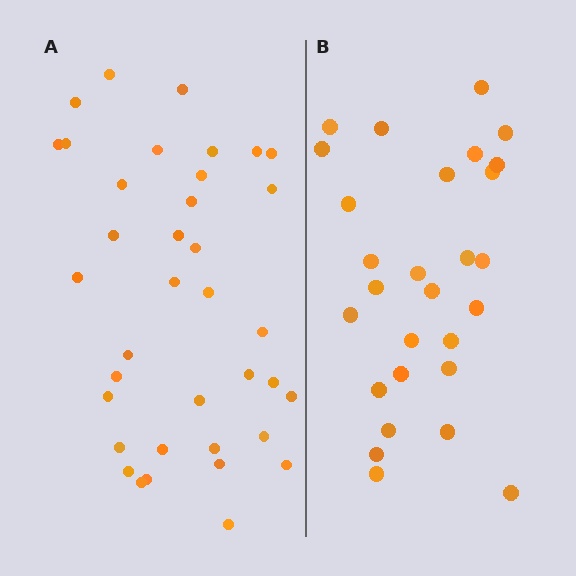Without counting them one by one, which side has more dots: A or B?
Region A (the left region) has more dots.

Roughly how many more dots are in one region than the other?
Region A has roughly 8 or so more dots than region B.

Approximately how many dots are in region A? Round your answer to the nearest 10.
About 40 dots. (The exact count is 37, which rounds to 40.)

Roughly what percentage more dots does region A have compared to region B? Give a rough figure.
About 30% more.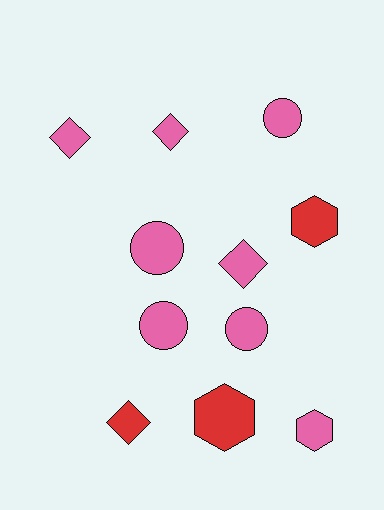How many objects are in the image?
There are 11 objects.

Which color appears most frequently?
Pink, with 8 objects.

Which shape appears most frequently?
Circle, with 4 objects.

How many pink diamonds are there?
There are 3 pink diamonds.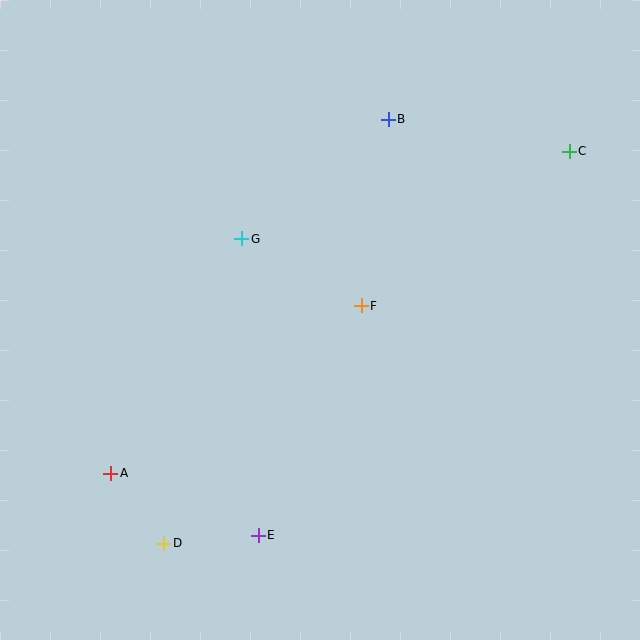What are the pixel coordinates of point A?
Point A is at (111, 473).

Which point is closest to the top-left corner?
Point G is closest to the top-left corner.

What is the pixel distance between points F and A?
The distance between F and A is 301 pixels.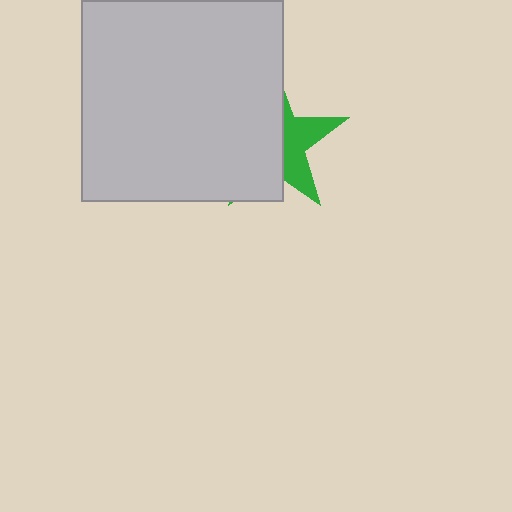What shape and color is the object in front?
The object in front is a light gray square.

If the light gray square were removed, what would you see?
You would see the complete green star.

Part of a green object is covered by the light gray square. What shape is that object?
It is a star.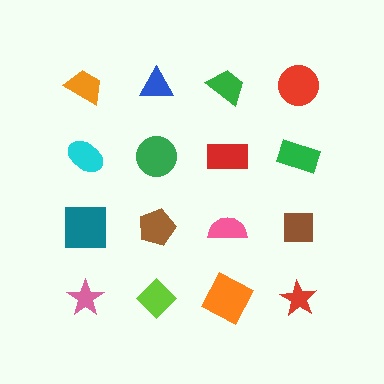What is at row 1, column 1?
An orange trapezoid.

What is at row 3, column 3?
A pink semicircle.